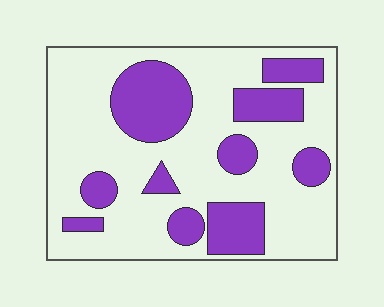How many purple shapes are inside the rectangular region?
10.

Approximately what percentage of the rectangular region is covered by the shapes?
Approximately 30%.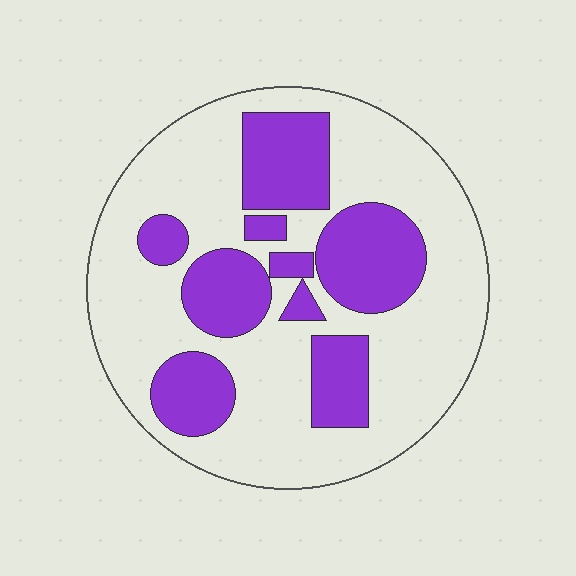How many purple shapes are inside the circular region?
9.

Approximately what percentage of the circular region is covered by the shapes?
Approximately 30%.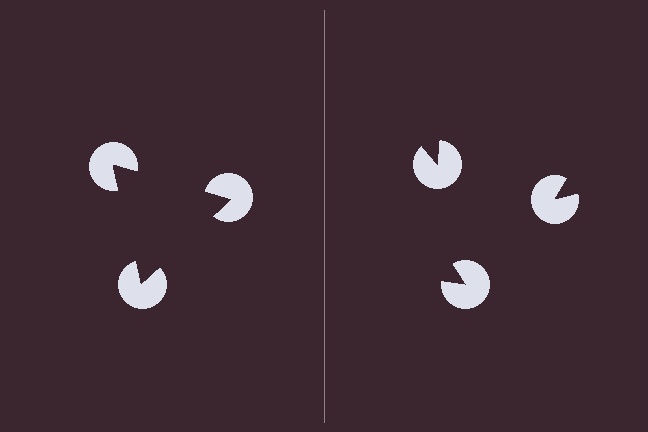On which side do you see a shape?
An illusory triangle appears on the left side. On the right side the wedge cuts are rotated, so no coherent shape forms.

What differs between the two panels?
The pac-man discs are positioned identically on both sides; only the wedge orientations differ. On the left they align to a triangle; on the right they are misaligned.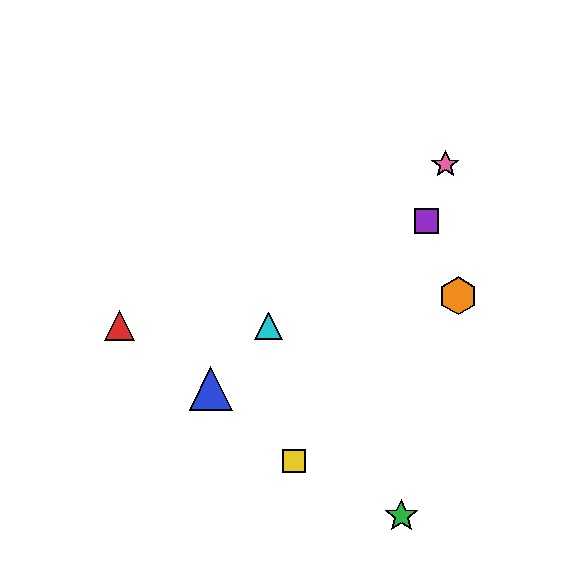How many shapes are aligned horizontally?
2 shapes (the red triangle, the cyan triangle) are aligned horizontally.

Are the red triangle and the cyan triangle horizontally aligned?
Yes, both are at y≈326.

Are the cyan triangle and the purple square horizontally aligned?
No, the cyan triangle is at y≈326 and the purple square is at y≈221.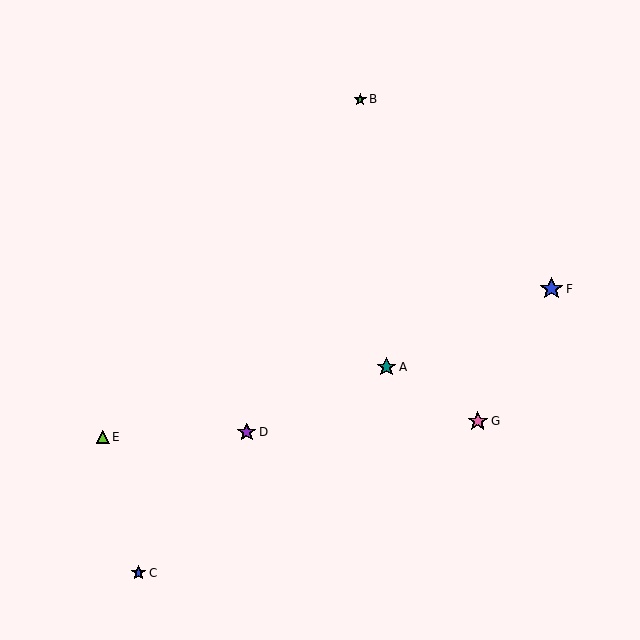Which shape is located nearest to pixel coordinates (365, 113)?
The green star (labeled B) at (360, 99) is nearest to that location.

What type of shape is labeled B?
Shape B is a green star.